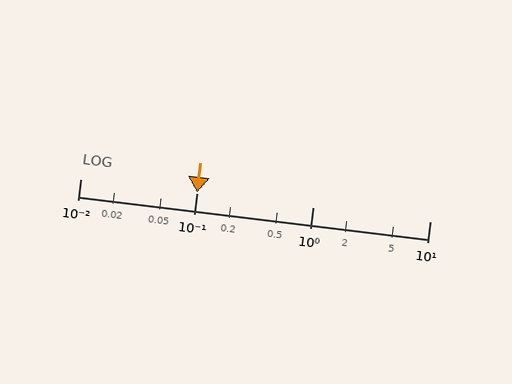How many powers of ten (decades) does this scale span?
The scale spans 3 decades, from 0.01 to 10.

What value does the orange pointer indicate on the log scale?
The pointer indicates approximately 0.1.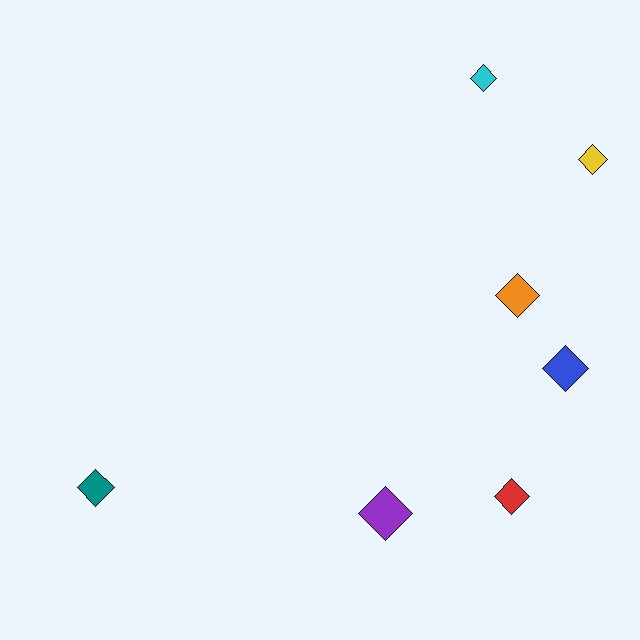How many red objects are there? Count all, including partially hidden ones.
There is 1 red object.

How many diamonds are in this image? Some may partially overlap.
There are 7 diamonds.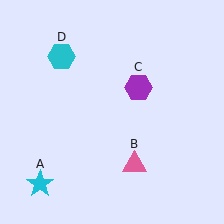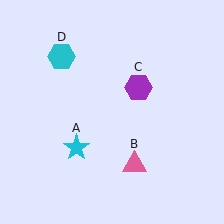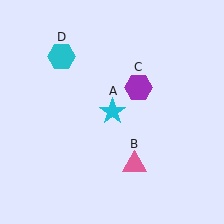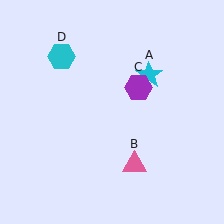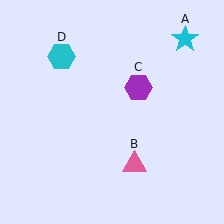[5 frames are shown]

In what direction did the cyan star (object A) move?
The cyan star (object A) moved up and to the right.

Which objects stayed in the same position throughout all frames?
Pink triangle (object B) and purple hexagon (object C) and cyan hexagon (object D) remained stationary.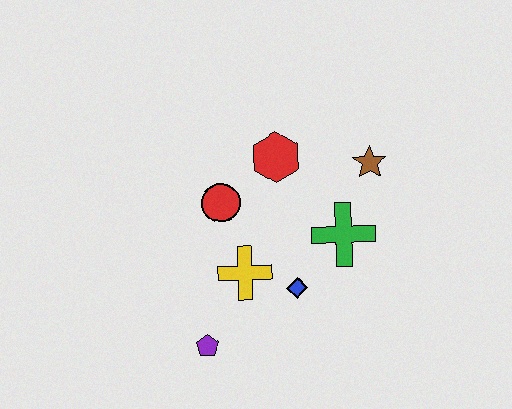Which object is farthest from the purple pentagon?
The brown star is farthest from the purple pentagon.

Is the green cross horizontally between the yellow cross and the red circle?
No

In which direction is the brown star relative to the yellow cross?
The brown star is to the right of the yellow cross.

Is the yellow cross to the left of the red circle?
No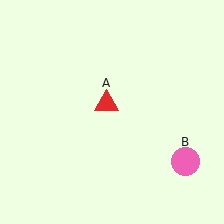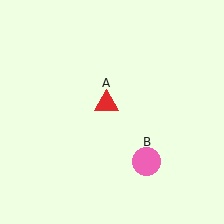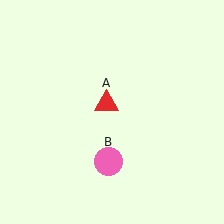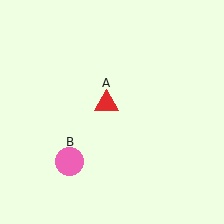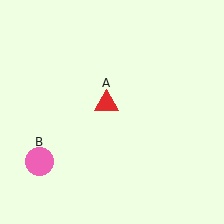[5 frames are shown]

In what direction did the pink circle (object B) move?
The pink circle (object B) moved left.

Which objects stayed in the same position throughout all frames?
Red triangle (object A) remained stationary.